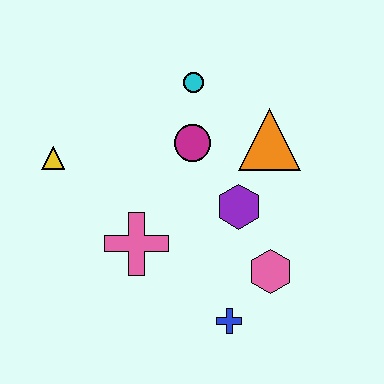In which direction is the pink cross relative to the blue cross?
The pink cross is to the left of the blue cross.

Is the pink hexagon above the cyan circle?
No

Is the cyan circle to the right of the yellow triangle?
Yes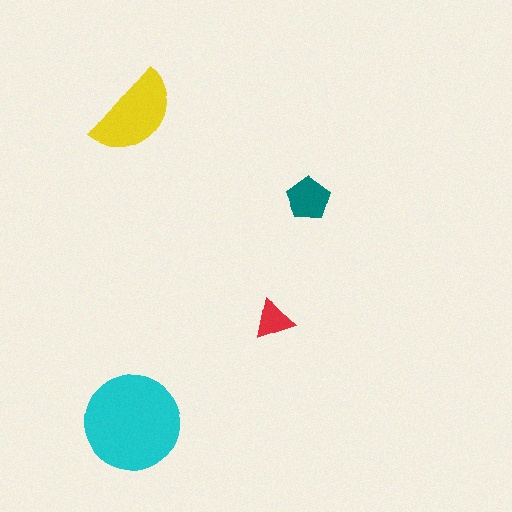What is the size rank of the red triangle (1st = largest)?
4th.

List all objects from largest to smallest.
The cyan circle, the yellow semicircle, the teal pentagon, the red triangle.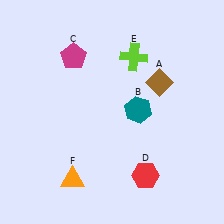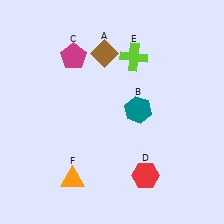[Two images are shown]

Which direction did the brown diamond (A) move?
The brown diamond (A) moved left.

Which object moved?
The brown diamond (A) moved left.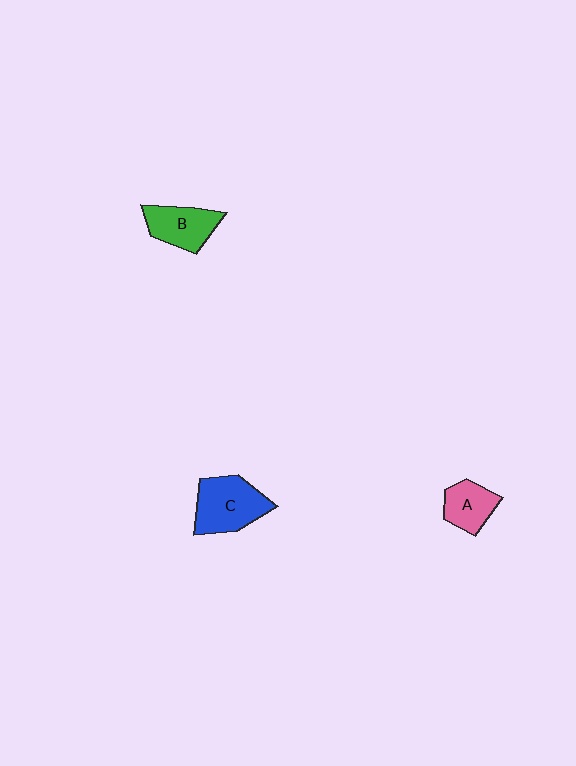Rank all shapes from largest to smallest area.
From largest to smallest: C (blue), B (green), A (pink).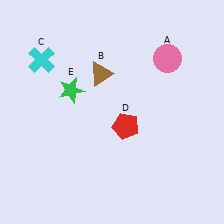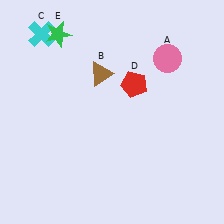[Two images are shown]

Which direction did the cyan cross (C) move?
The cyan cross (C) moved up.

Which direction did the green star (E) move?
The green star (E) moved up.